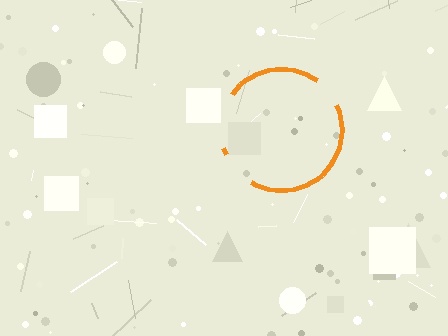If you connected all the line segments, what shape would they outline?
They would outline a circle.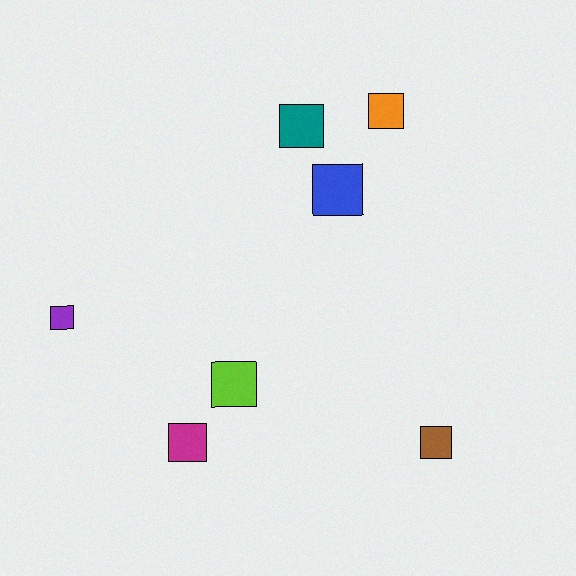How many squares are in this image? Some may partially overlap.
There are 7 squares.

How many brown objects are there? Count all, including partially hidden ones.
There is 1 brown object.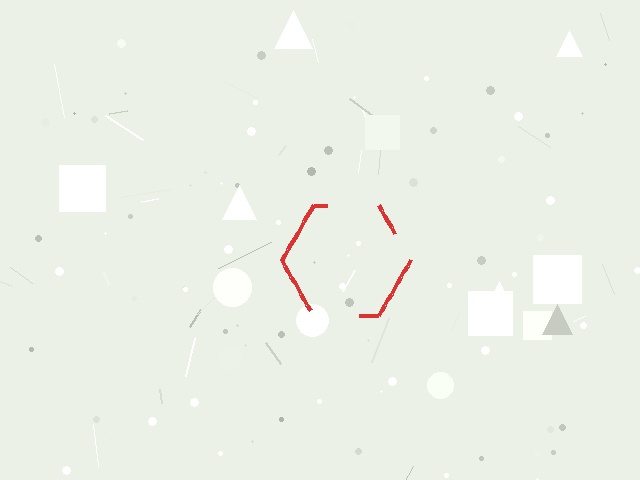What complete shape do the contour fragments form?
The contour fragments form a hexagon.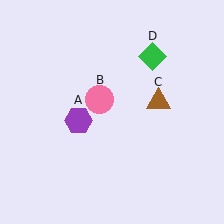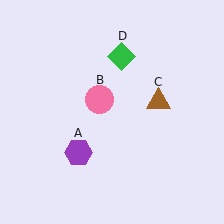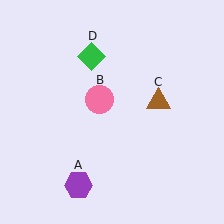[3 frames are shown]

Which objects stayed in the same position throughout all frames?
Pink circle (object B) and brown triangle (object C) remained stationary.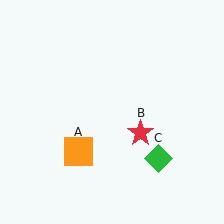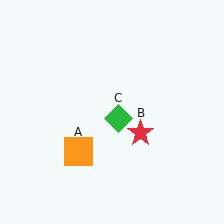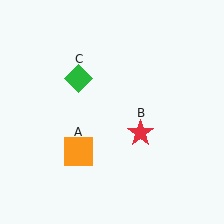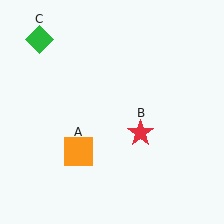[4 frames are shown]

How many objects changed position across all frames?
1 object changed position: green diamond (object C).